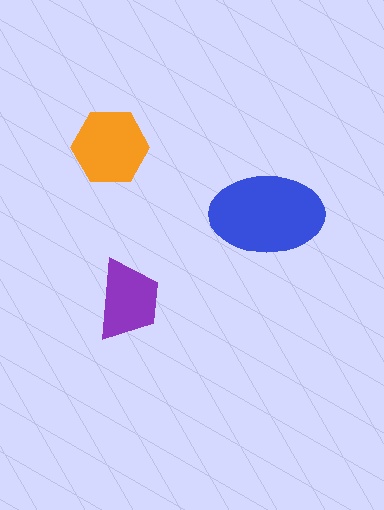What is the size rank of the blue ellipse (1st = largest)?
1st.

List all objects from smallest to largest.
The purple trapezoid, the orange hexagon, the blue ellipse.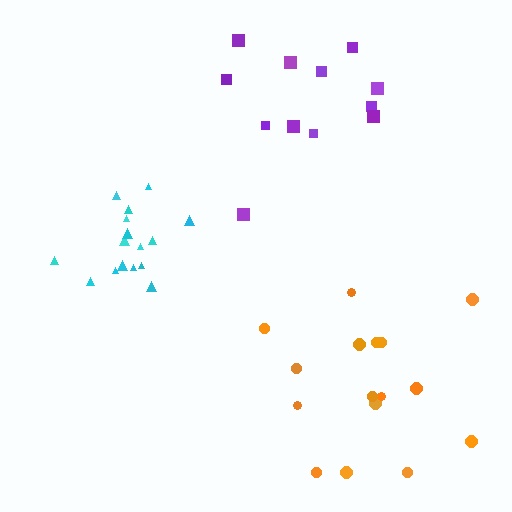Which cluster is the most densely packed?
Cyan.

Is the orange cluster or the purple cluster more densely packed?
Purple.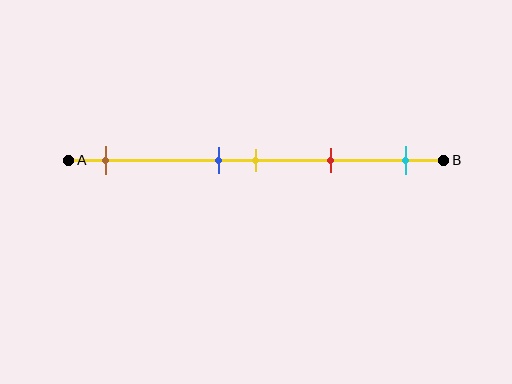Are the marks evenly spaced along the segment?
No, the marks are not evenly spaced.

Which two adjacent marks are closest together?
The blue and yellow marks are the closest adjacent pair.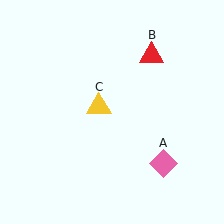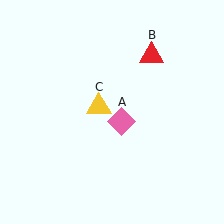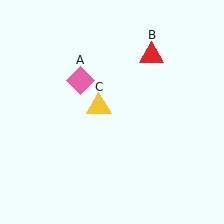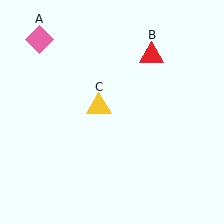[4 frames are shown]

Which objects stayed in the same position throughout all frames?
Red triangle (object B) and yellow triangle (object C) remained stationary.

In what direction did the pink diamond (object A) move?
The pink diamond (object A) moved up and to the left.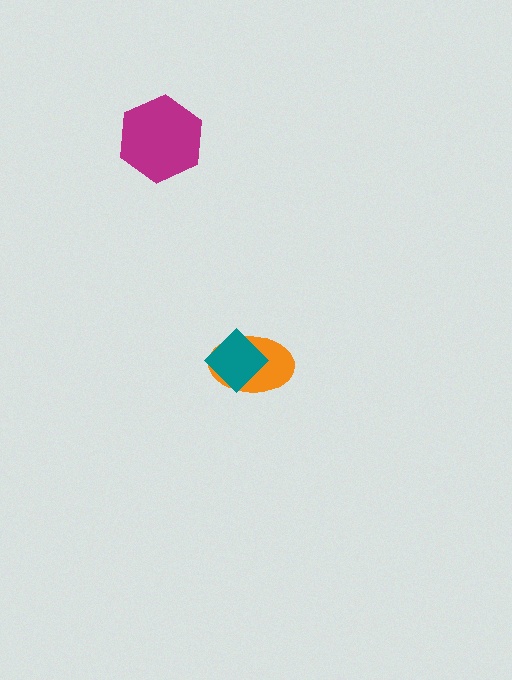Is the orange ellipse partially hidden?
Yes, it is partially covered by another shape.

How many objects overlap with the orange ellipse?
1 object overlaps with the orange ellipse.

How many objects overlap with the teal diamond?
1 object overlaps with the teal diamond.